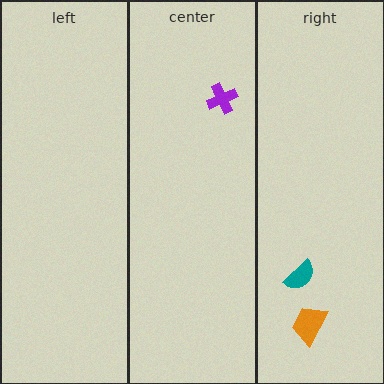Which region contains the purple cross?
The center region.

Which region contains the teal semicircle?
The right region.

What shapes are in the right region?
The teal semicircle, the orange trapezoid.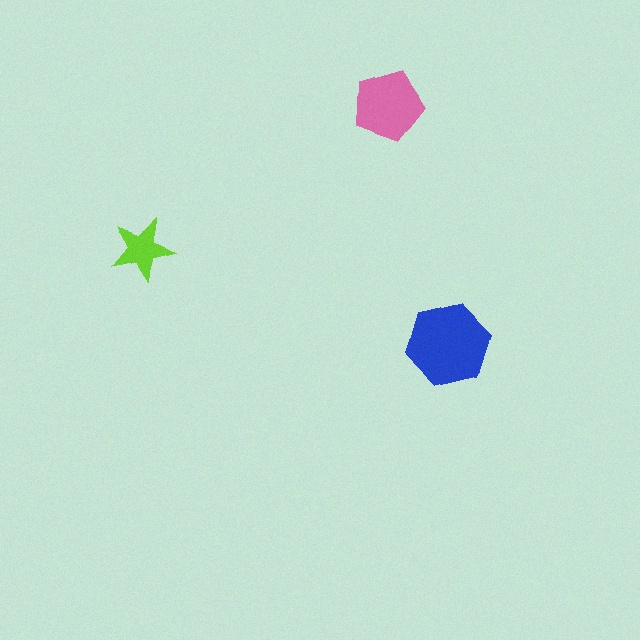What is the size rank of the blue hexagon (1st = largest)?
1st.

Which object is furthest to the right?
The blue hexagon is rightmost.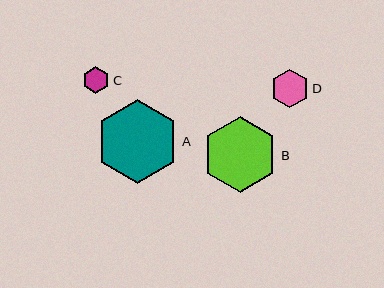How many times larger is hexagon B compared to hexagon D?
Hexagon B is approximately 2.0 times the size of hexagon D.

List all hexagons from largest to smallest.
From largest to smallest: A, B, D, C.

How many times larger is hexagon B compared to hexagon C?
Hexagon B is approximately 2.8 times the size of hexagon C.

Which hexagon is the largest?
Hexagon A is the largest with a size of approximately 83 pixels.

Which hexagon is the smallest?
Hexagon C is the smallest with a size of approximately 27 pixels.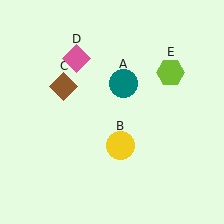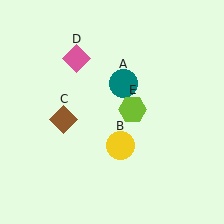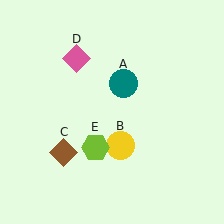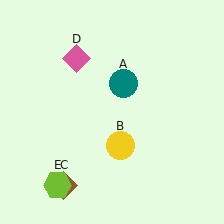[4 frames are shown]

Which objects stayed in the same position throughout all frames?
Teal circle (object A) and yellow circle (object B) and pink diamond (object D) remained stationary.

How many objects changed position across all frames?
2 objects changed position: brown diamond (object C), lime hexagon (object E).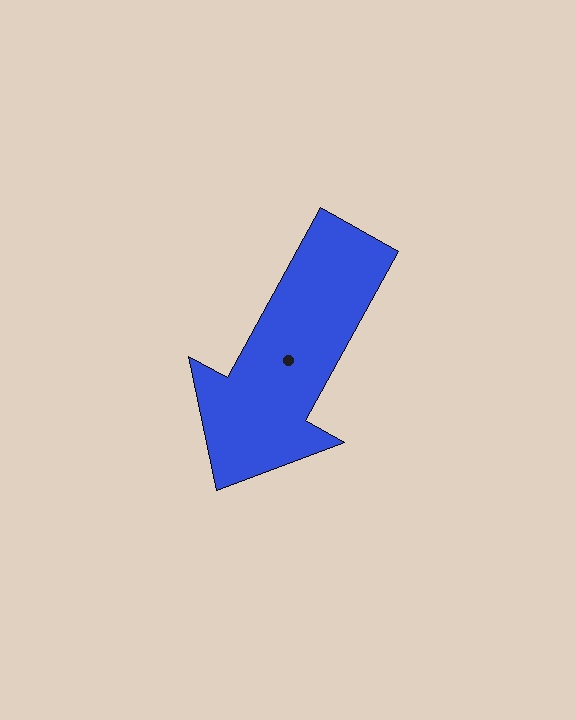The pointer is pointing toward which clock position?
Roughly 7 o'clock.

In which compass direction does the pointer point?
Southwest.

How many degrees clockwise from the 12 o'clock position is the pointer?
Approximately 209 degrees.